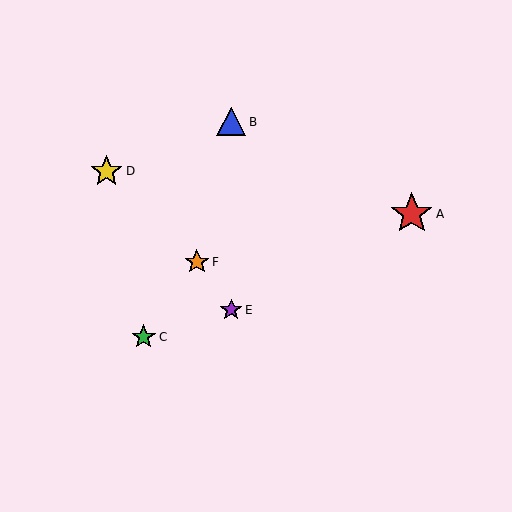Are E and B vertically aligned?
Yes, both are at x≈231.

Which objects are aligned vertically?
Objects B, E are aligned vertically.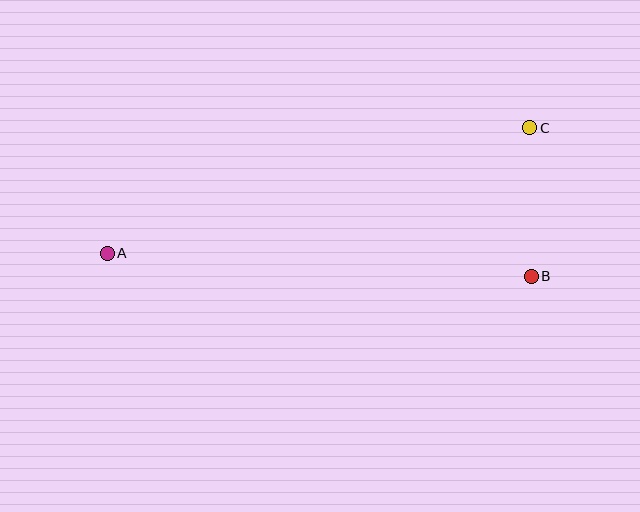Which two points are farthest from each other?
Points A and C are farthest from each other.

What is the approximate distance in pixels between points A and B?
The distance between A and B is approximately 424 pixels.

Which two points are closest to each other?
Points B and C are closest to each other.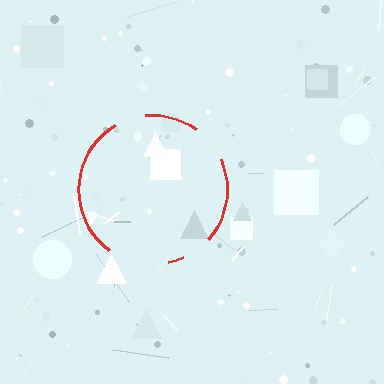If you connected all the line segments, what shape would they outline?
They would outline a circle.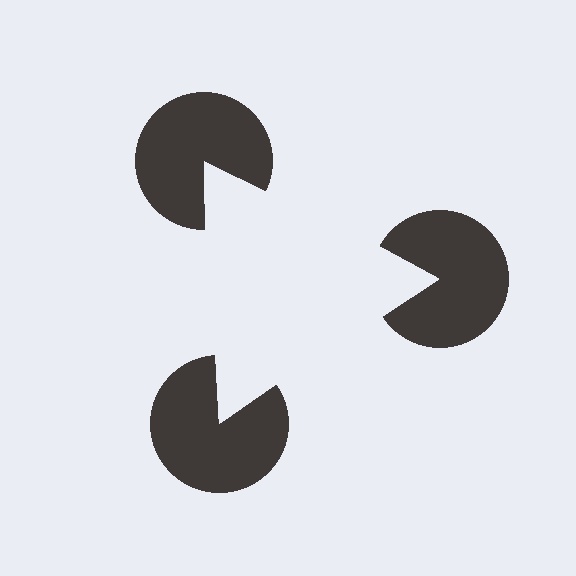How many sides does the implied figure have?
3 sides.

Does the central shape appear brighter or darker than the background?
It typically appears slightly brighter than the background, even though no actual brightness change is drawn.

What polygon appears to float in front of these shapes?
An illusory triangle — its edges are inferred from the aligned wedge cuts in the pac-man discs, not physically drawn.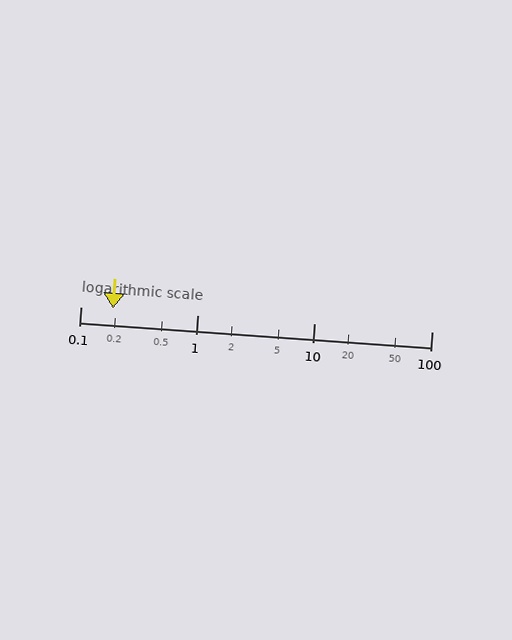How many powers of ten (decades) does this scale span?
The scale spans 3 decades, from 0.1 to 100.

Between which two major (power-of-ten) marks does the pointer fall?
The pointer is between 0.1 and 1.